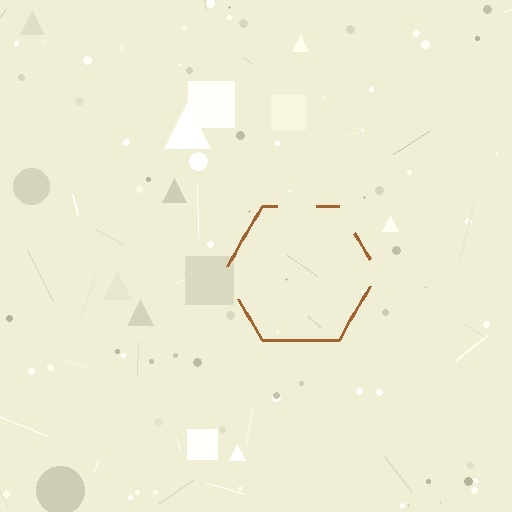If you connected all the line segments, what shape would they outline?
They would outline a hexagon.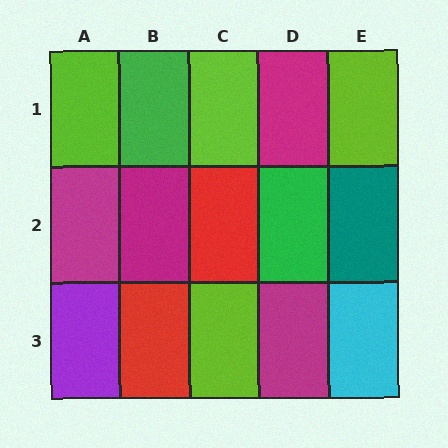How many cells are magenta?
4 cells are magenta.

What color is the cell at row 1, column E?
Lime.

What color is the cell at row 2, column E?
Teal.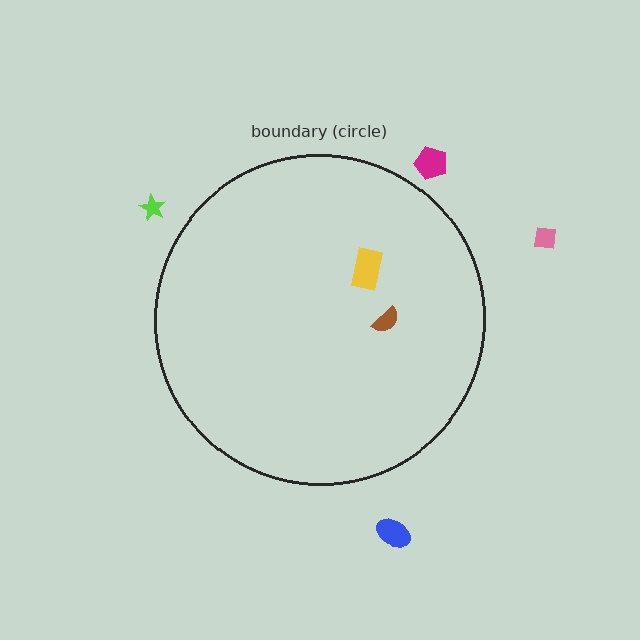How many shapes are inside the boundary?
2 inside, 4 outside.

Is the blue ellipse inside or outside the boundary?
Outside.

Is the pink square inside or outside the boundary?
Outside.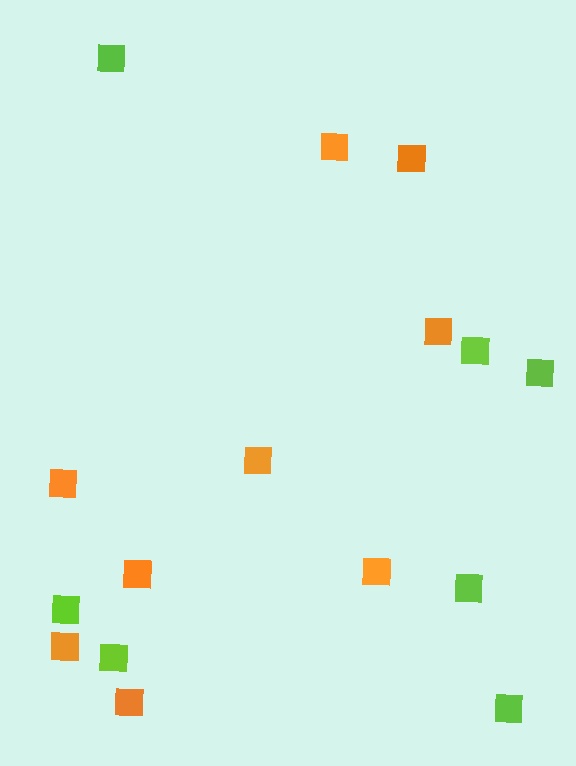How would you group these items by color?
There are 2 groups: one group of orange squares (9) and one group of lime squares (7).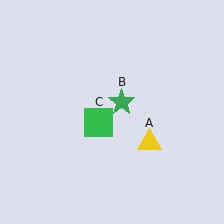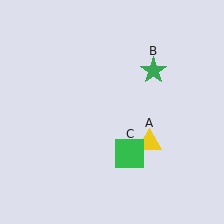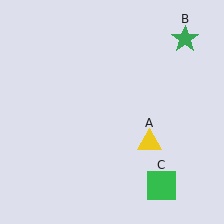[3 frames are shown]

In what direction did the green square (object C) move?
The green square (object C) moved down and to the right.